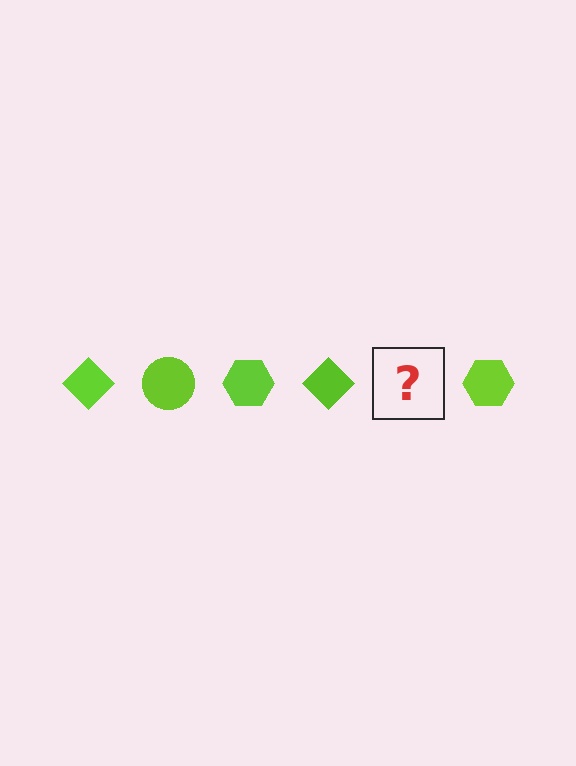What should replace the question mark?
The question mark should be replaced with a lime circle.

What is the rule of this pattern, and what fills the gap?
The rule is that the pattern cycles through diamond, circle, hexagon shapes in lime. The gap should be filled with a lime circle.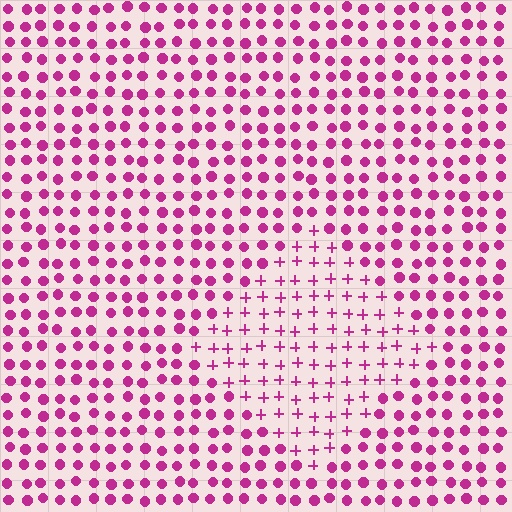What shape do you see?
I see a diamond.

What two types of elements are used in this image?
The image uses plus signs inside the diamond region and circles outside it.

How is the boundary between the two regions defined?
The boundary is defined by a change in element shape: plus signs inside vs. circles outside. All elements share the same color and spacing.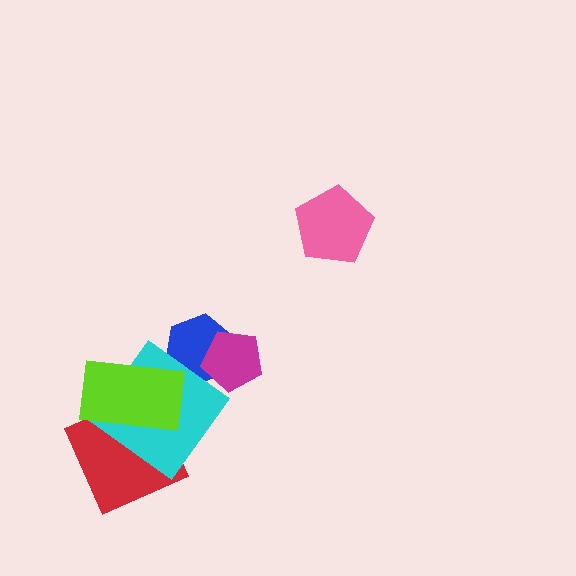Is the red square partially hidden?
Yes, it is partially covered by another shape.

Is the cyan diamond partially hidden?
Yes, it is partially covered by another shape.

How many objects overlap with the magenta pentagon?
1 object overlaps with the magenta pentagon.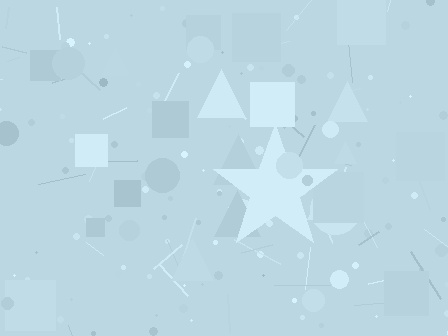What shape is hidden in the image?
A star is hidden in the image.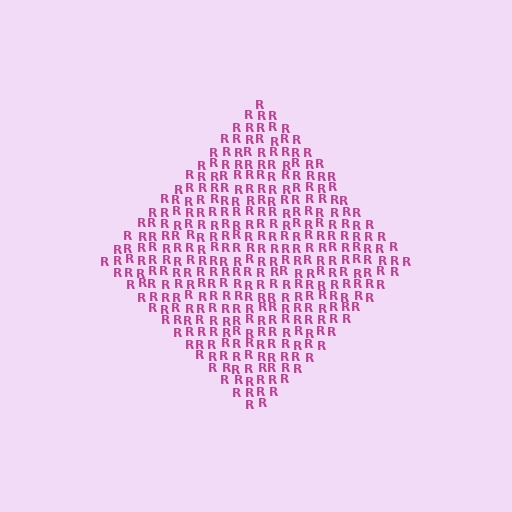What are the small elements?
The small elements are letter R's.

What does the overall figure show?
The overall figure shows a diamond.